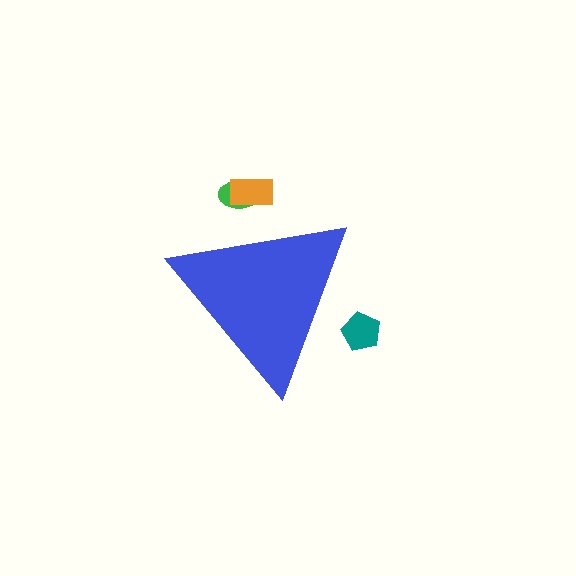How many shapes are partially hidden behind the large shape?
3 shapes are partially hidden.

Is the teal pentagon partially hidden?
Yes, the teal pentagon is partially hidden behind the blue triangle.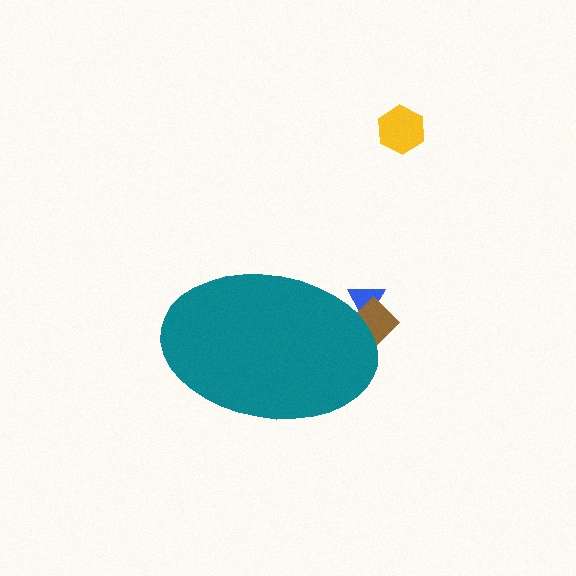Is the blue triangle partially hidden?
Yes, the blue triangle is partially hidden behind the teal ellipse.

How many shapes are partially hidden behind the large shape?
2 shapes are partially hidden.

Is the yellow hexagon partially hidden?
No, the yellow hexagon is fully visible.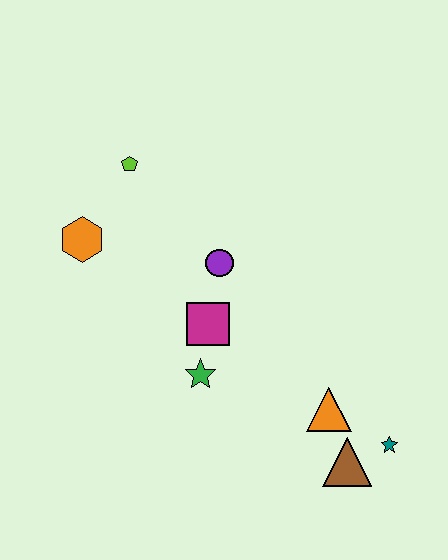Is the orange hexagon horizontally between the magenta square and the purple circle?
No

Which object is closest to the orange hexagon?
The lime pentagon is closest to the orange hexagon.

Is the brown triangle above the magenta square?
No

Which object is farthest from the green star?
The lime pentagon is farthest from the green star.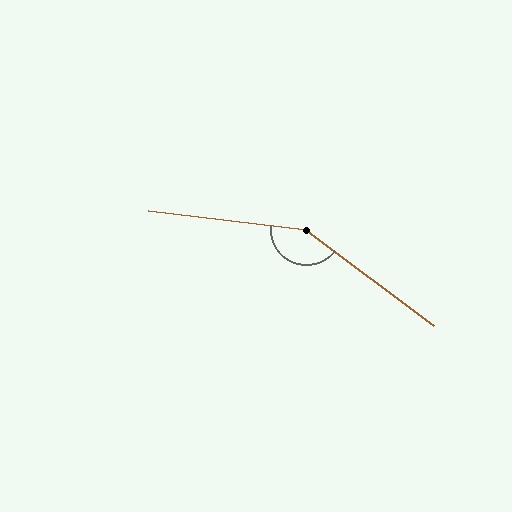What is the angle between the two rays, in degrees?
Approximately 150 degrees.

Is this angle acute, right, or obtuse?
It is obtuse.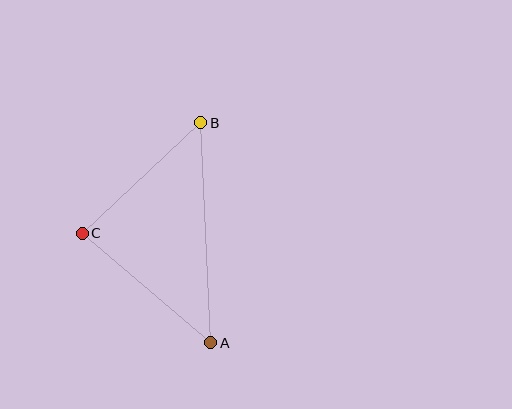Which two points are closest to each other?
Points B and C are closest to each other.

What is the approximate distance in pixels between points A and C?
The distance between A and C is approximately 169 pixels.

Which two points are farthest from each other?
Points A and B are farthest from each other.